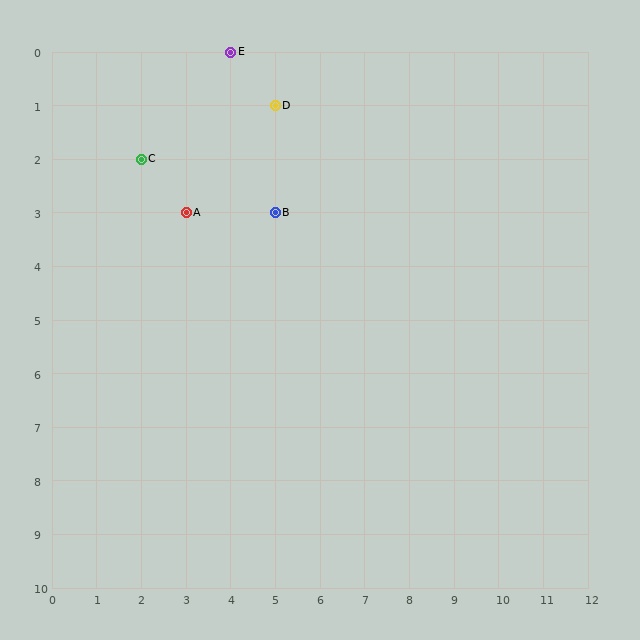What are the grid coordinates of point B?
Point B is at grid coordinates (5, 3).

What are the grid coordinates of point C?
Point C is at grid coordinates (2, 2).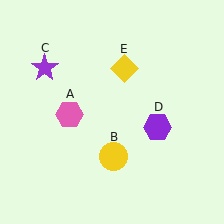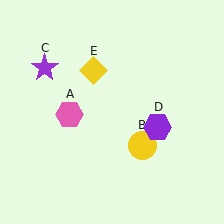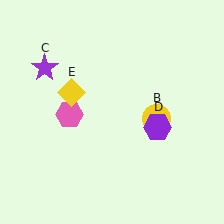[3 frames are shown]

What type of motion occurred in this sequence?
The yellow circle (object B), yellow diamond (object E) rotated counterclockwise around the center of the scene.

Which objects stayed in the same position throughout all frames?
Pink hexagon (object A) and purple star (object C) and purple hexagon (object D) remained stationary.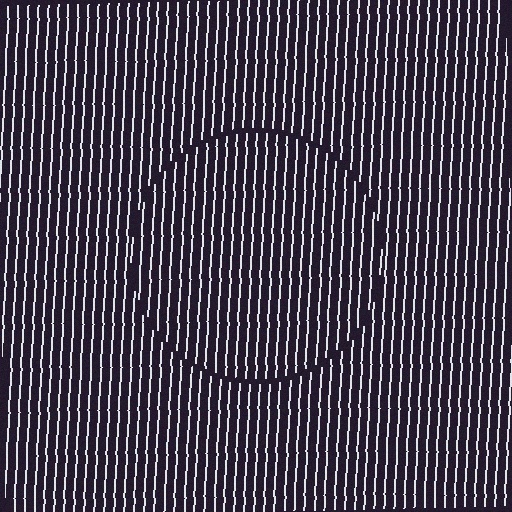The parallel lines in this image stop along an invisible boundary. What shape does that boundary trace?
An illusory circle. The interior of the shape contains the same grating, shifted by half a period — the contour is defined by the phase discontinuity where line-ends from the inner and outer gratings abut.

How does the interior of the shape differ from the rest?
The interior of the shape contains the same grating, shifted by half a period — the contour is defined by the phase discontinuity where line-ends from the inner and outer gratings abut.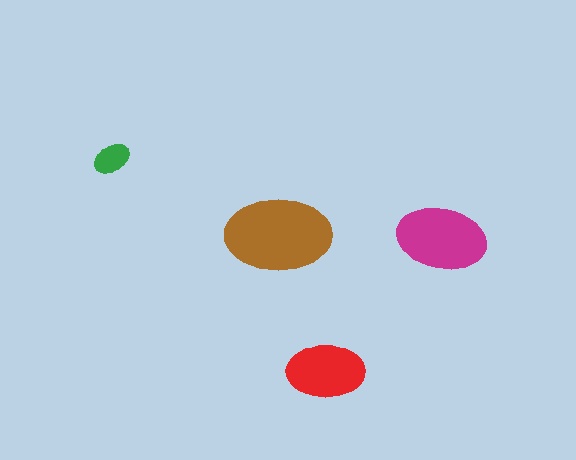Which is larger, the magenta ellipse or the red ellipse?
The magenta one.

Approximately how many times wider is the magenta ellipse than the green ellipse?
About 2.5 times wider.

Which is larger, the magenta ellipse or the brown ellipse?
The brown one.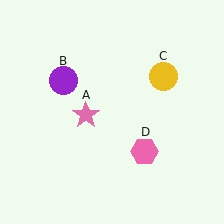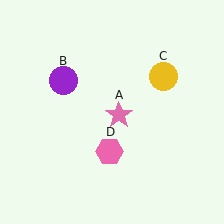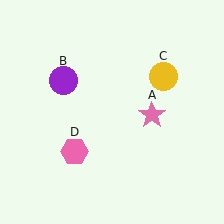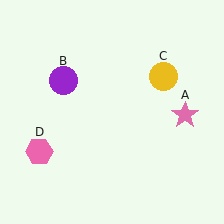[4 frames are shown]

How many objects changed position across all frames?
2 objects changed position: pink star (object A), pink hexagon (object D).